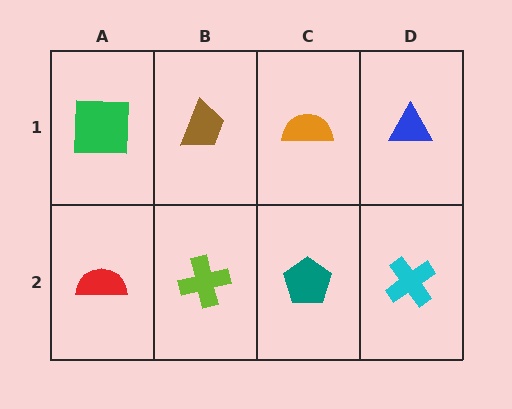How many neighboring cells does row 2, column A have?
2.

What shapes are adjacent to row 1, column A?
A red semicircle (row 2, column A), a brown trapezoid (row 1, column B).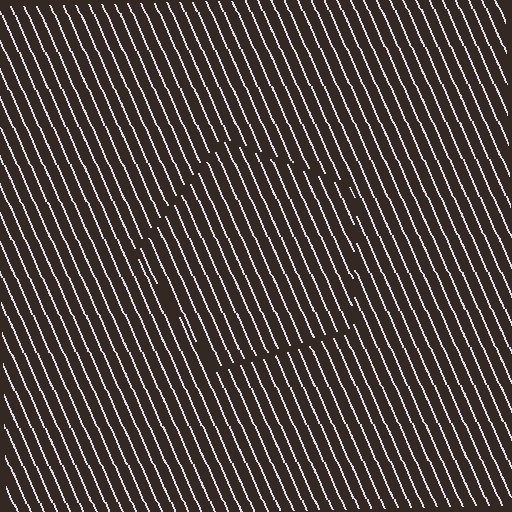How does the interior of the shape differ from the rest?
The interior of the shape contains the same grating, shifted by half a period — the contour is defined by the phase discontinuity where line-ends from the inner and outer gratings abut.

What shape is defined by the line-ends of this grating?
An illusory pentagon. The interior of the shape contains the same grating, shifted by half a period — the contour is defined by the phase discontinuity where line-ends from the inner and outer gratings abut.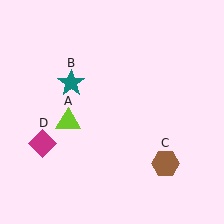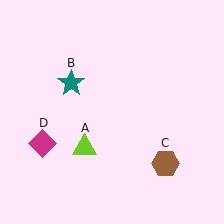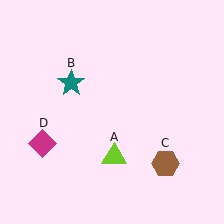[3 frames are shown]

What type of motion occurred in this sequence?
The lime triangle (object A) rotated counterclockwise around the center of the scene.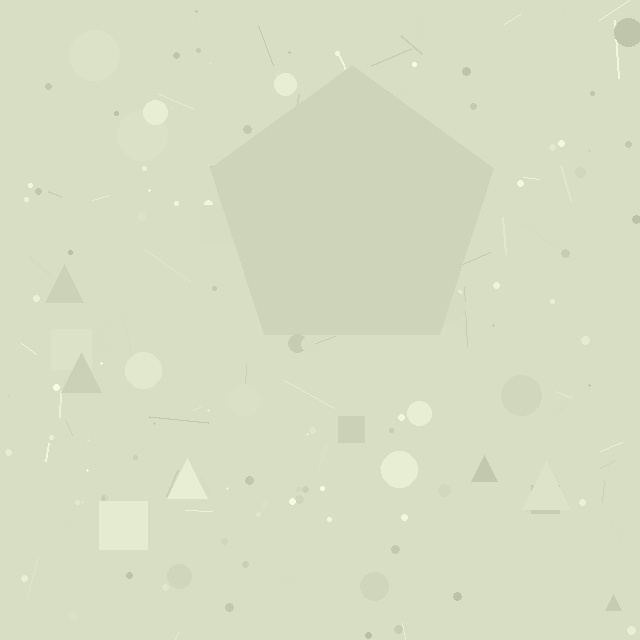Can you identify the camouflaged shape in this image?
The camouflaged shape is a pentagon.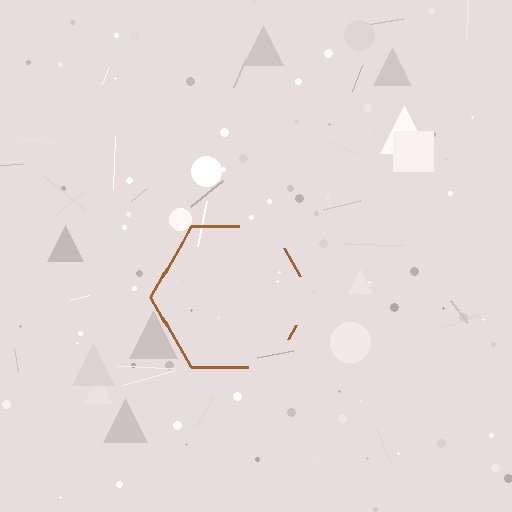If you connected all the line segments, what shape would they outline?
They would outline a hexagon.